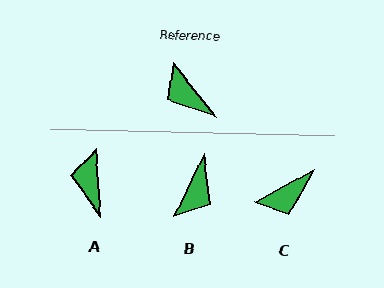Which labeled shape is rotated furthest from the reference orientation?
B, about 117 degrees away.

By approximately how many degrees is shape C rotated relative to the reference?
Approximately 80 degrees counter-clockwise.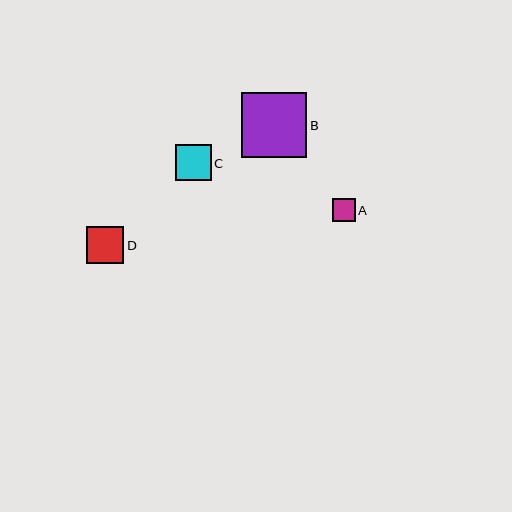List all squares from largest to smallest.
From largest to smallest: B, D, C, A.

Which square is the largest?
Square B is the largest with a size of approximately 65 pixels.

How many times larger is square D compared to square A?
Square D is approximately 1.6 times the size of square A.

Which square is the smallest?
Square A is the smallest with a size of approximately 23 pixels.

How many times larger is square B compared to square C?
Square B is approximately 1.8 times the size of square C.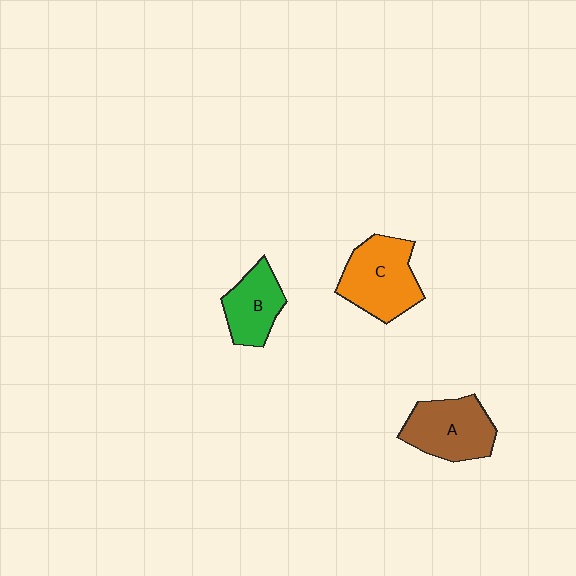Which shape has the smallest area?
Shape B (green).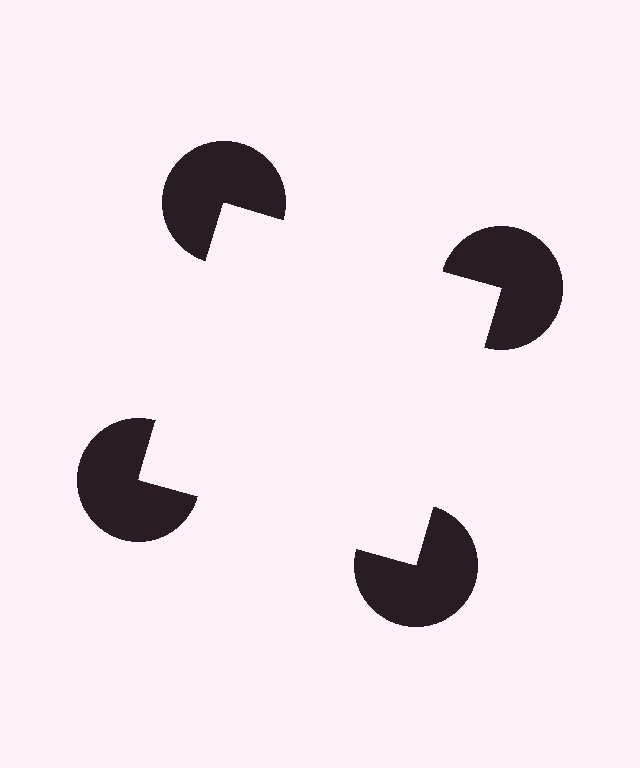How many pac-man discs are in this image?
There are 4 — one at each vertex of the illusory square.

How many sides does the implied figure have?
4 sides.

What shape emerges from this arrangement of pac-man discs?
An illusory square — its edges are inferred from the aligned wedge cuts in the pac-man discs, not physically drawn.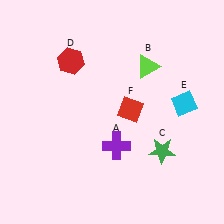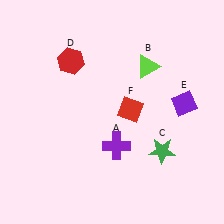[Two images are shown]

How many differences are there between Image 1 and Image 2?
There is 1 difference between the two images.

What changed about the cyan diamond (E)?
In Image 1, E is cyan. In Image 2, it changed to purple.